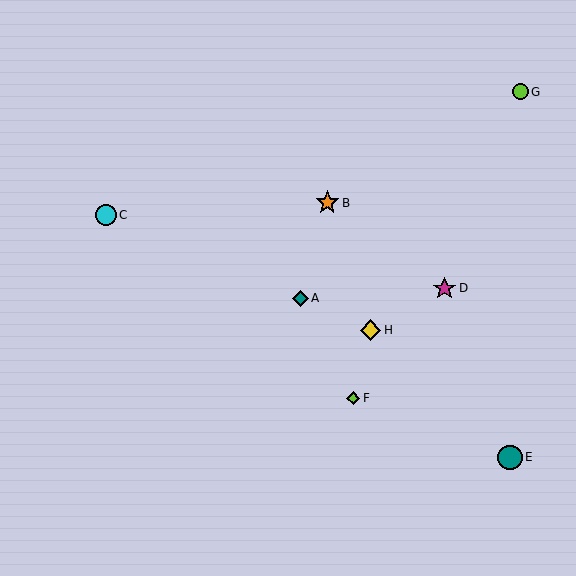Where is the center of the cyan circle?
The center of the cyan circle is at (106, 215).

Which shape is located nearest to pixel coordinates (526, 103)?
The lime circle (labeled G) at (520, 92) is nearest to that location.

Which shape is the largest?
The teal circle (labeled E) is the largest.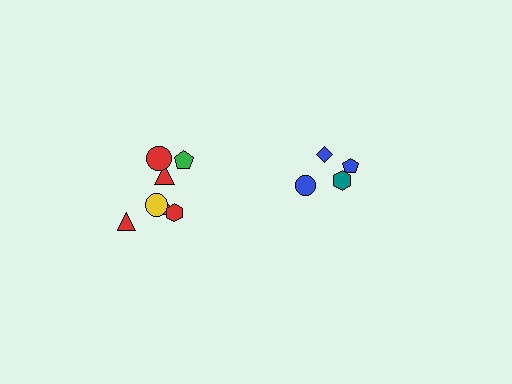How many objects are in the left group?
There are 7 objects.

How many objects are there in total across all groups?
There are 11 objects.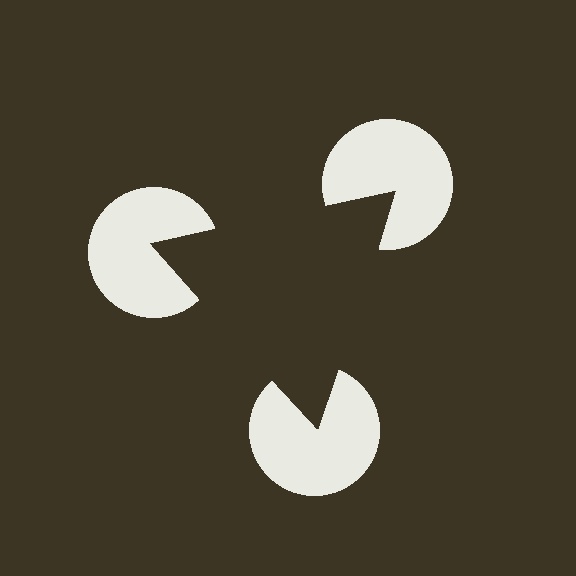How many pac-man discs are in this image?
There are 3 — one at each vertex of the illusory triangle.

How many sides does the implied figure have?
3 sides.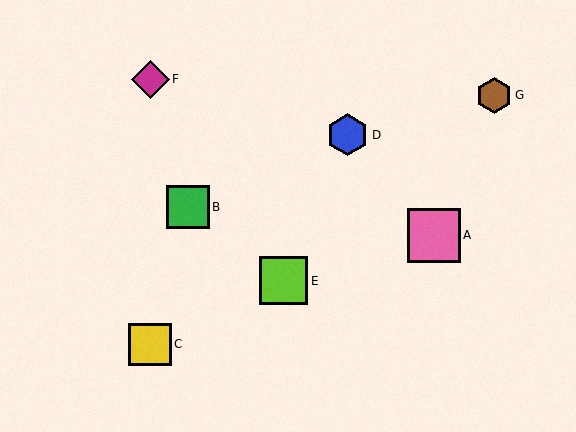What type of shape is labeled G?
Shape G is a brown hexagon.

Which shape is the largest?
The pink square (labeled A) is the largest.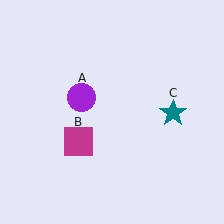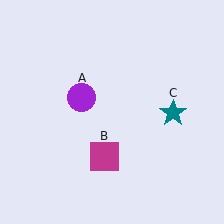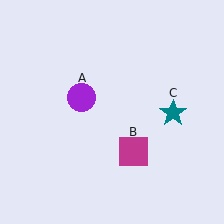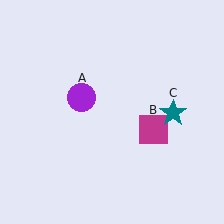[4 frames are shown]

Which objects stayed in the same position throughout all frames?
Purple circle (object A) and teal star (object C) remained stationary.